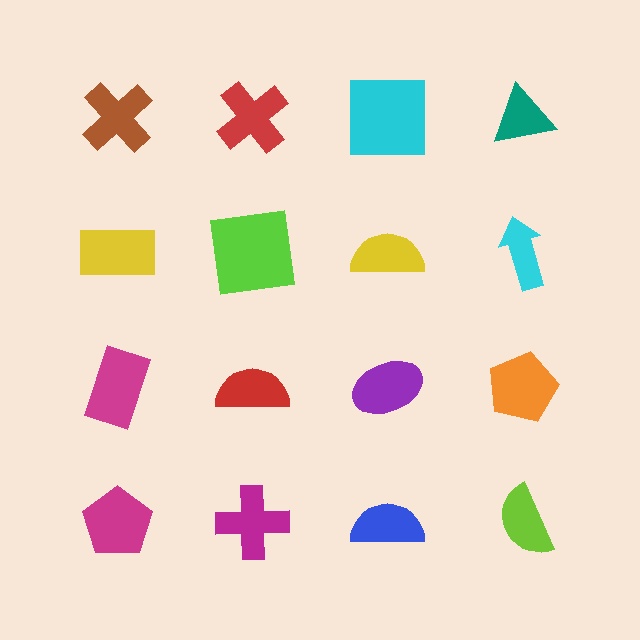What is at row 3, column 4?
An orange pentagon.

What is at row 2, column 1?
A yellow rectangle.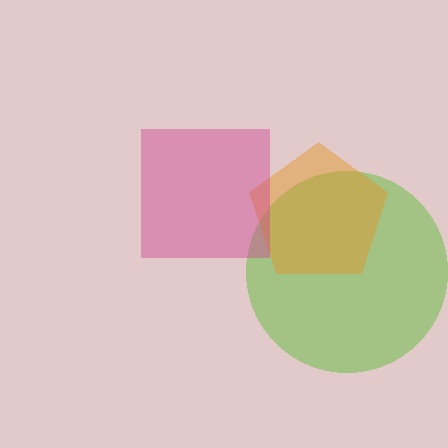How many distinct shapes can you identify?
There are 3 distinct shapes: a lime circle, an orange pentagon, a magenta square.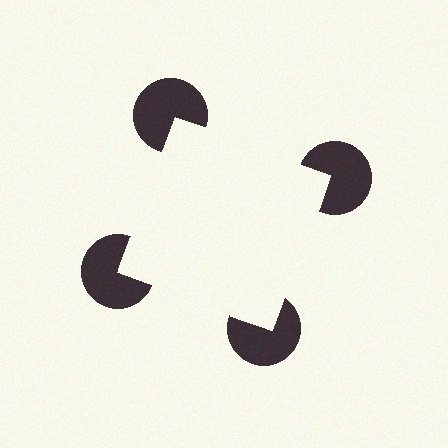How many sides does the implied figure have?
4 sides.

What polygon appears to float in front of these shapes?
An illusory square — its edges are inferred from the aligned wedge cuts in the pac-man discs, not physically drawn.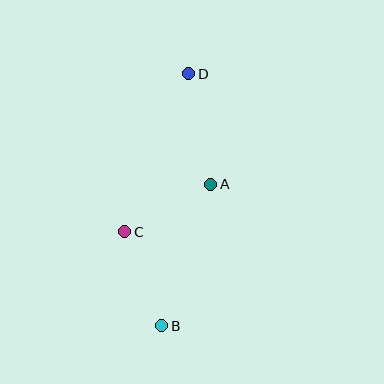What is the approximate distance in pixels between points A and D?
The distance between A and D is approximately 113 pixels.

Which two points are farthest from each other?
Points B and D are farthest from each other.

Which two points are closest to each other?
Points A and C are closest to each other.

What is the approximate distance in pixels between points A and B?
The distance between A and B is approximately 150 pixels.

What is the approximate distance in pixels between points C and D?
The distance between C and D is approximately 170 pixels.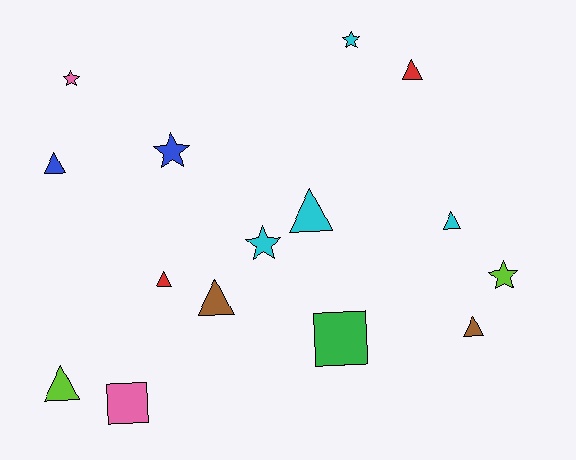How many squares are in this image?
There are 2 squares.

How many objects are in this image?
There are 15 objects.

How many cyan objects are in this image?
There are 4 cyan objects.